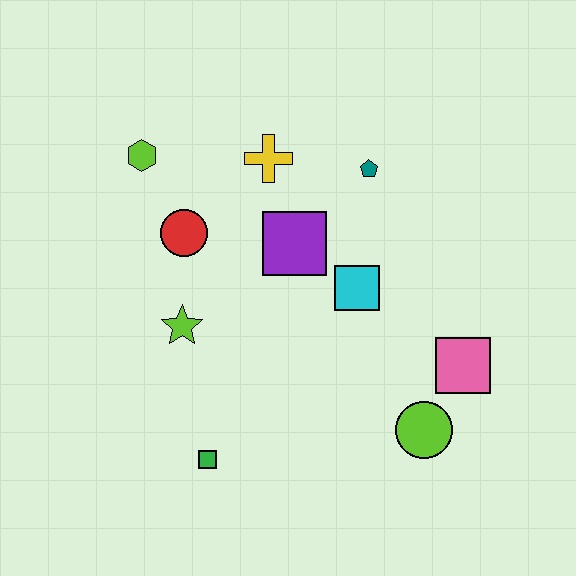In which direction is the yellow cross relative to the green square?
The yellow cross is above the green square.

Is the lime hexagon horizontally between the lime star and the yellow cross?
No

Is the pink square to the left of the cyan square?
No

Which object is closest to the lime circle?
The pink square is closest to the lime circle.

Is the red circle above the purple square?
Yes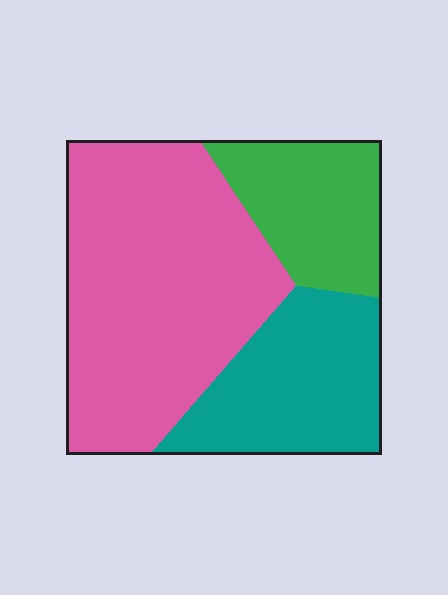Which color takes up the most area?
Pink, at roughly 55%.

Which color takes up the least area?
Green, at roughly 20%.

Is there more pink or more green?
Pink.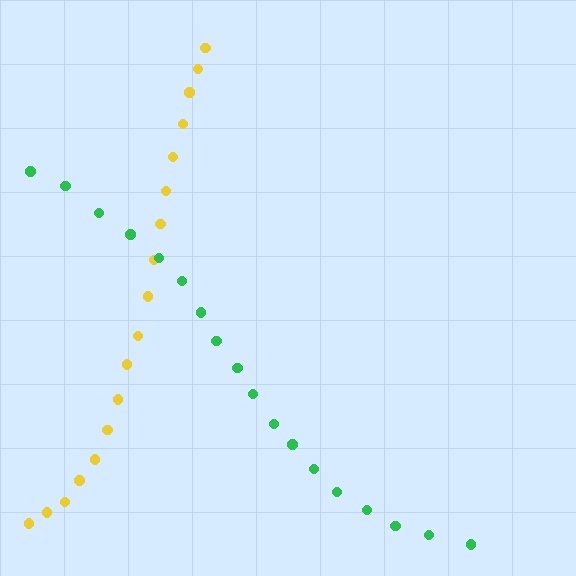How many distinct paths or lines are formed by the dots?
There are 2 distinct paths.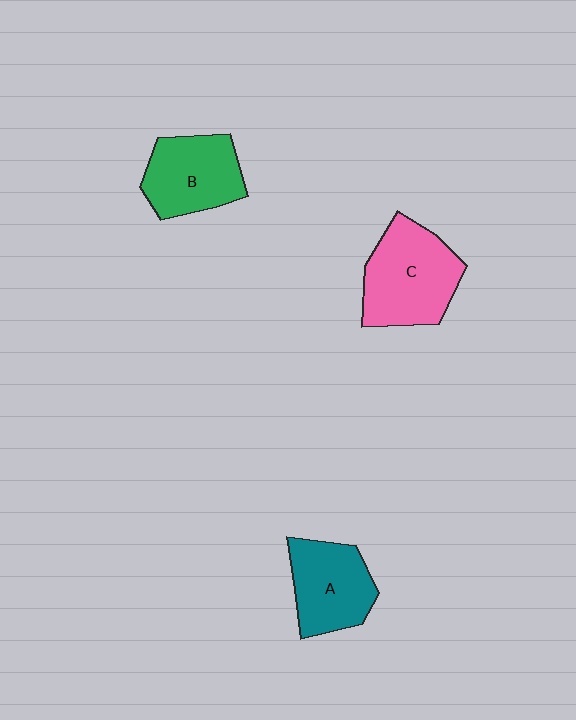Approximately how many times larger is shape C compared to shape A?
Approximately 1.2 times.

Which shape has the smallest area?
Shape A (teal).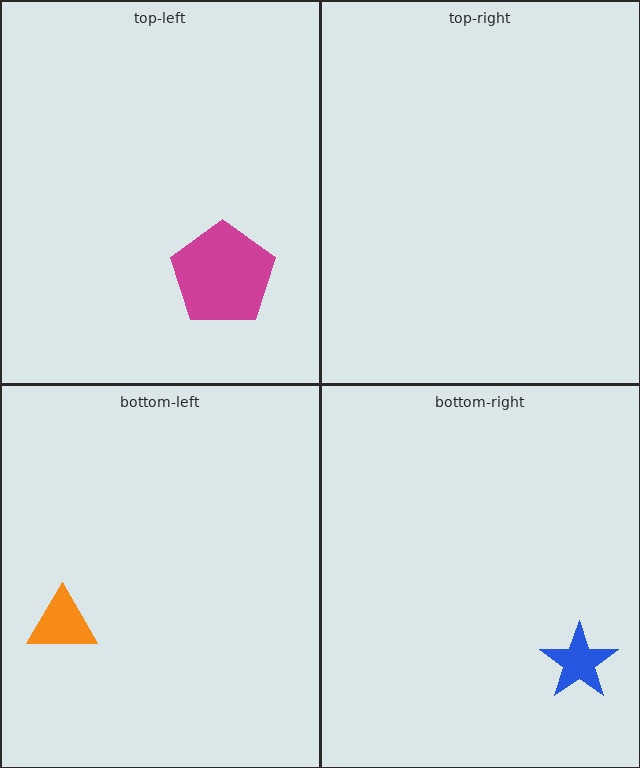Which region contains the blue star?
The bottom-right region.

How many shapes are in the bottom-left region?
1.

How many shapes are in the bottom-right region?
1.